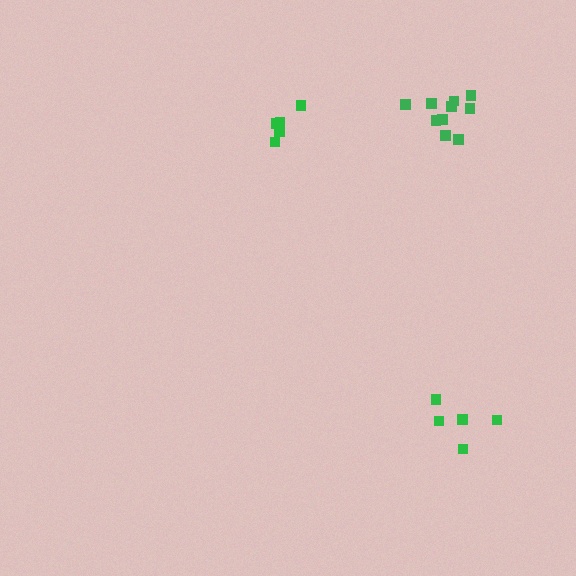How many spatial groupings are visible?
There are 3 spatial groupings.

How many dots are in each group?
Group 1: 5 dots, Group 2: 5 dots, Group 3: 10 dots (20 total).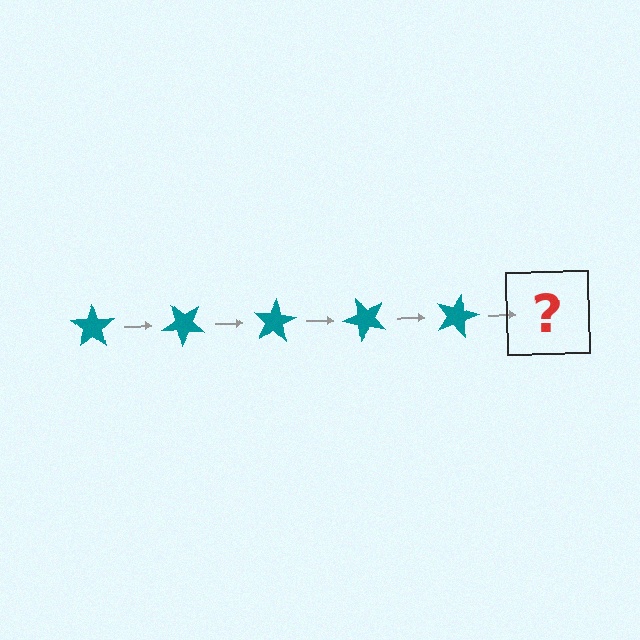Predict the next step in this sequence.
The next step is a teal star rotated 200 degrees.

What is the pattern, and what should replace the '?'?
The pattern is that the star rotates 40 degrees each step. The '?' should be a teal star rotated 200 degrees.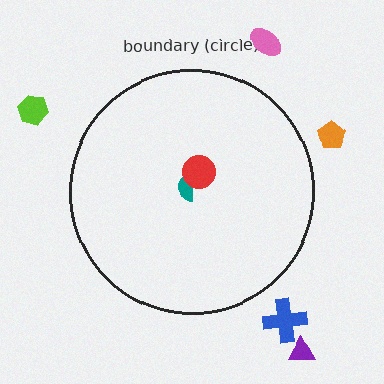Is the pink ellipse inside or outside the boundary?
Outside.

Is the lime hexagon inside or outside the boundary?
Outside.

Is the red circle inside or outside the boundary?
Inside.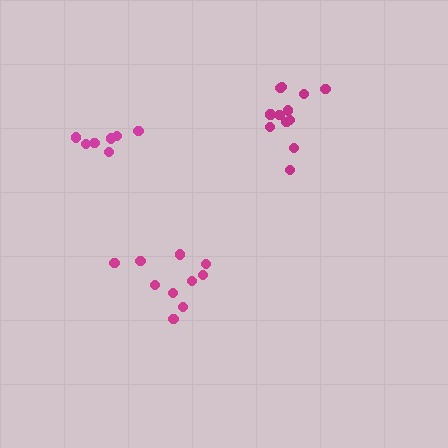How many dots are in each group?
Group 1: 10 dots, Group 2: 12 dots, Group 3: 7 dots (29 total).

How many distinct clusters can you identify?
There are 3 distinct clusters.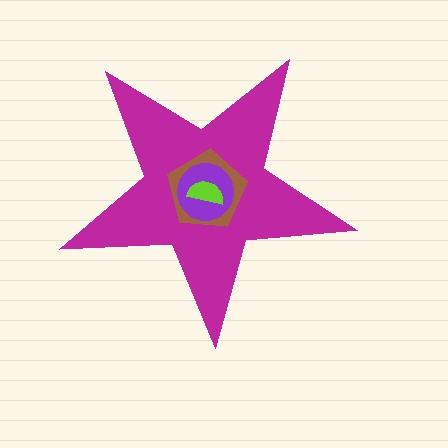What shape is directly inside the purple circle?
The lime semicircle.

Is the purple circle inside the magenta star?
Yes.